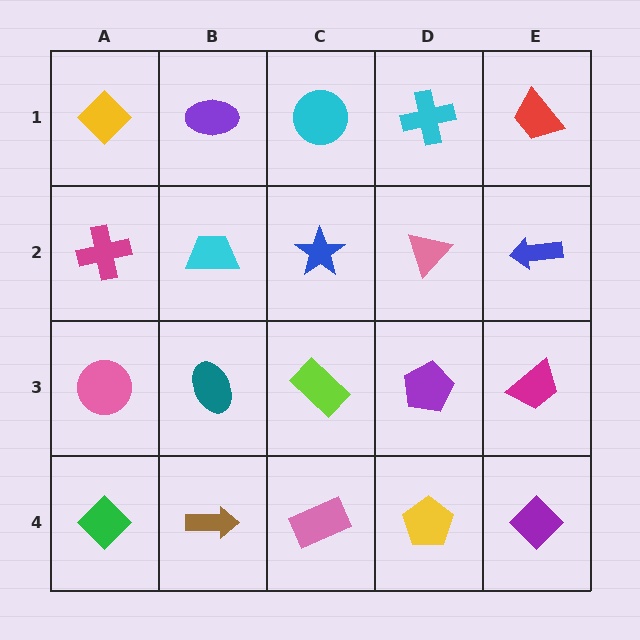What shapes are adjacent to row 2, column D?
A cyan cross (row 1, column D), a purple pentagon (row 3, column D), a blue star (row 2, column C), a blue arrow (row 2, column E).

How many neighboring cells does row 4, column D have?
3.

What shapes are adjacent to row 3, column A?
A magenta cross (row 2, column A), a green diamond (row 4, column A), a teal ellipse (row 3, column B).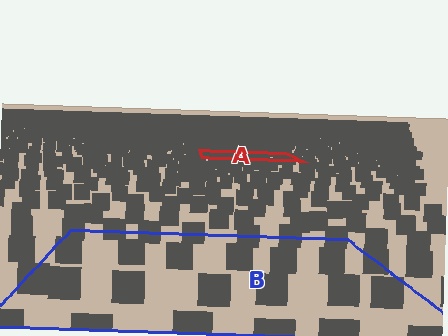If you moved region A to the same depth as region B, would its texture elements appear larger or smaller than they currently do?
They would appear larger. At a closer depth, the same texture elements are projected at a bigger on-screen size.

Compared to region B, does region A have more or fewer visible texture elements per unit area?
Region A has more texture elements per unit area — they are packed more densely because it is farther away.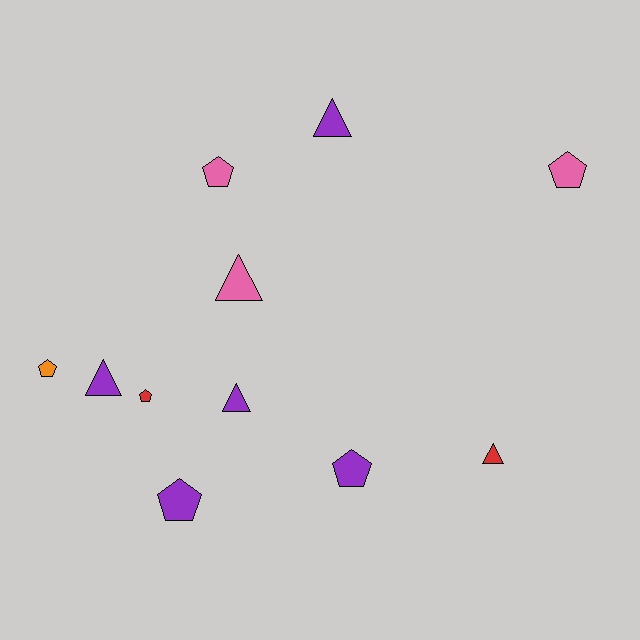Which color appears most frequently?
Purple, with 5 objects.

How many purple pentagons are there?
There are 2 purple pentagons.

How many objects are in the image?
There are 11 objects.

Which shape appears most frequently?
Pentagon, with 6 objects.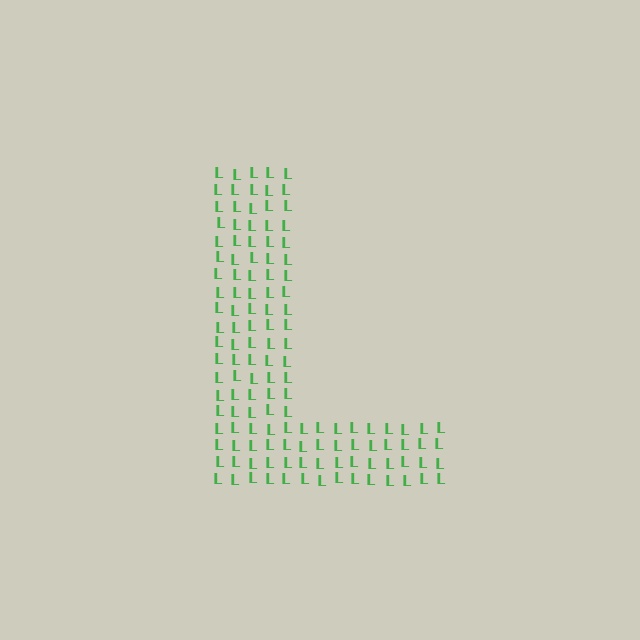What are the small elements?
The small elements are letter L's.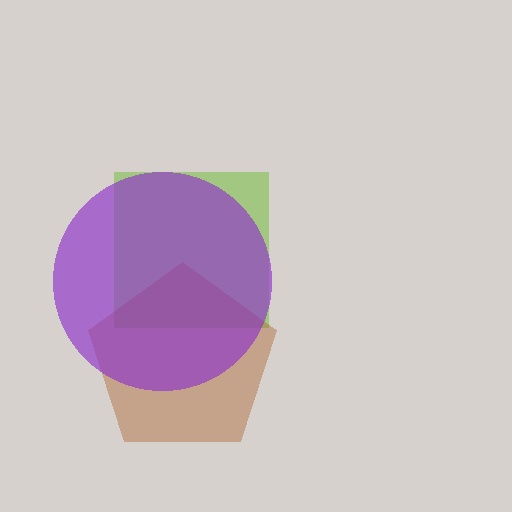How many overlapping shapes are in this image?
There are 3 overlapping shapes in the image.